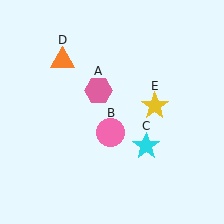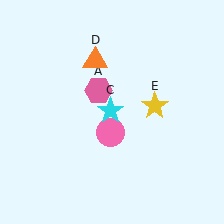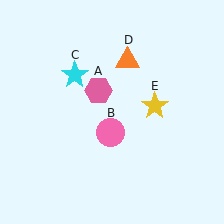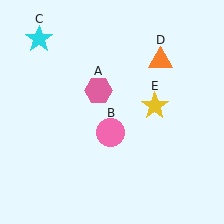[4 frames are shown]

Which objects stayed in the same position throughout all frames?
Pink hexagon (object A) and pink circle (object B) and yellow star (object E) remained stationary.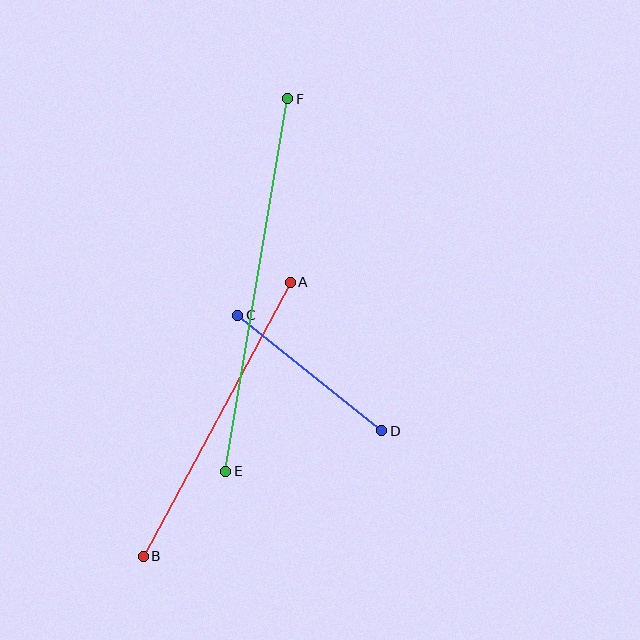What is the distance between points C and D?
The distance is approximately 184 pixels.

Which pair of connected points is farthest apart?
Points E and F are farthest apart.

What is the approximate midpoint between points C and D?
The midpoint is at approximately (310, 373) pixels.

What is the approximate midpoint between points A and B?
The midpoint is at approximately (217, 419) pixels.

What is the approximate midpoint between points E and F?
The midpoint is at approximately (257, 285) pixels.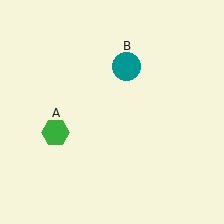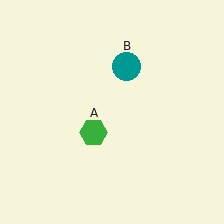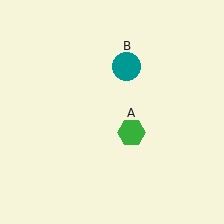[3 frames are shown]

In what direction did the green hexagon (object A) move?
The green hexagon (object A) moved right.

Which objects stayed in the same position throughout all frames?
Teal circle (object B) remained stationary.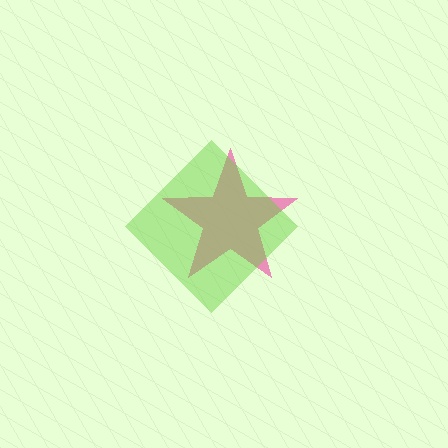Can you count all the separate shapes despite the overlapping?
Yes, there are 2 separate shapes.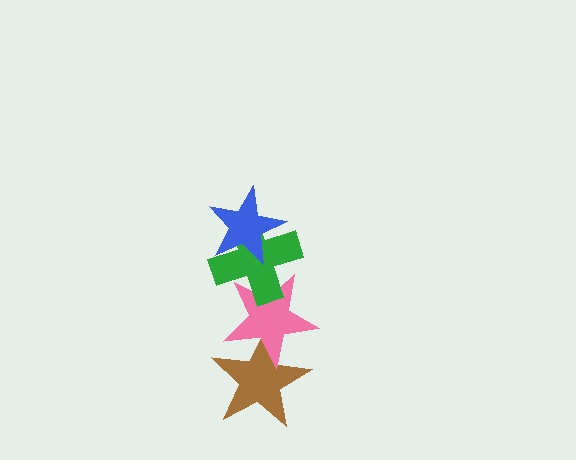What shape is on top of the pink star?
The green cross is on top of the pink star.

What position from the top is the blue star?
The blue star is 1st from the top.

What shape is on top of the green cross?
The blue star is on top of the green cross.